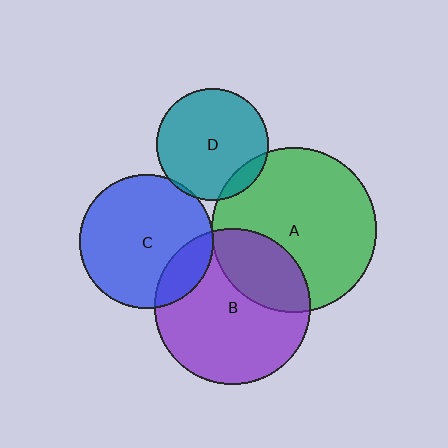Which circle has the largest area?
Circle A (green).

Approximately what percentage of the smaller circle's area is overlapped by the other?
Approximately 30%.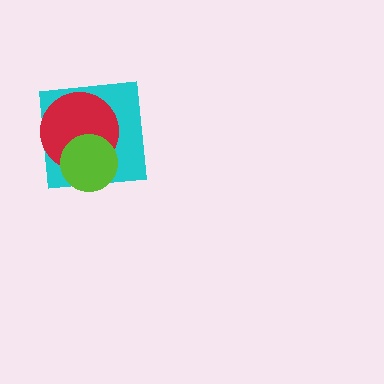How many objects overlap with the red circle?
2 objects overlap with the red circle.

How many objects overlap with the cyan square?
2 objects overlap with the cyan square.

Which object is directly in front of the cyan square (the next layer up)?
The red circle is directly in front of the cyan square.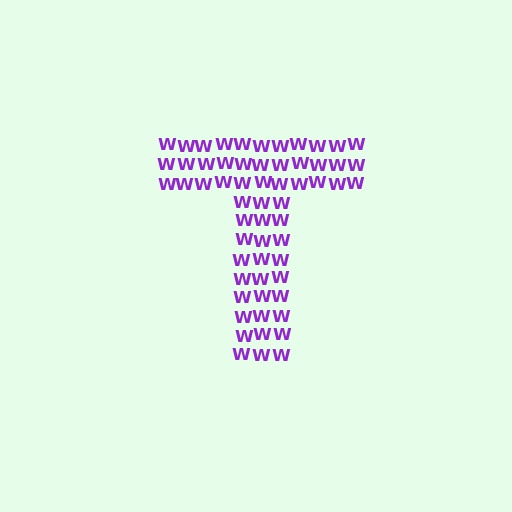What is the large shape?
The large shape is the letter T.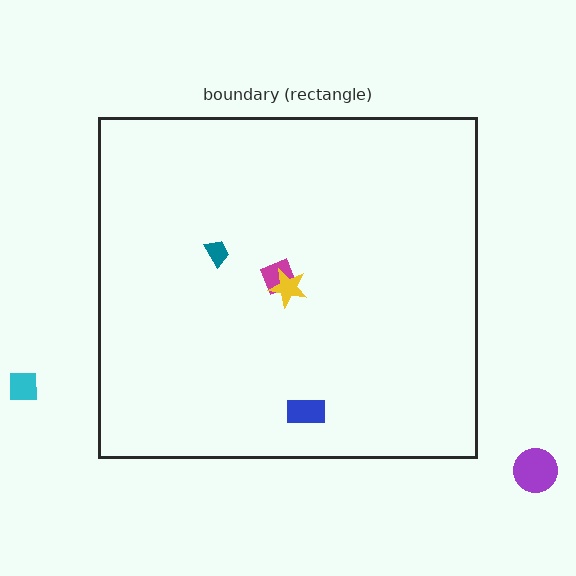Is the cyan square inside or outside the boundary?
Outside.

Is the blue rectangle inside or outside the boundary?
Inside.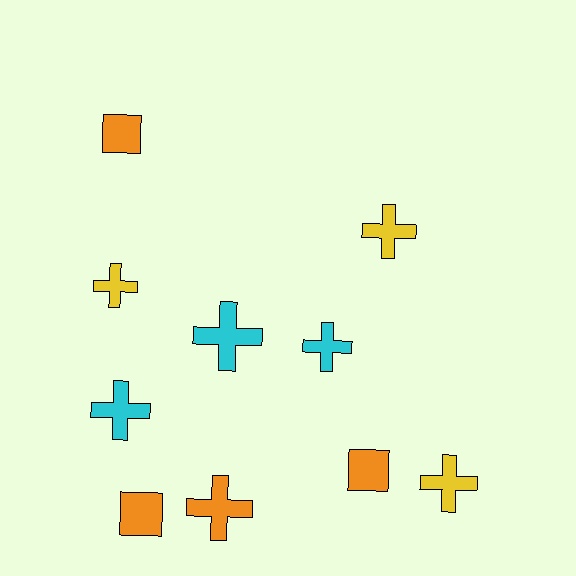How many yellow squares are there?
There are no yellow squares.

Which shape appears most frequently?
Cross, with 7 objects.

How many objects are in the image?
There are 10 objects.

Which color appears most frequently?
Orange, with 4 objects.